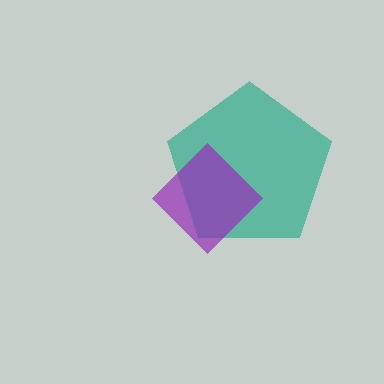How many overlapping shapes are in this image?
There are 2 overlapping shapes in the image.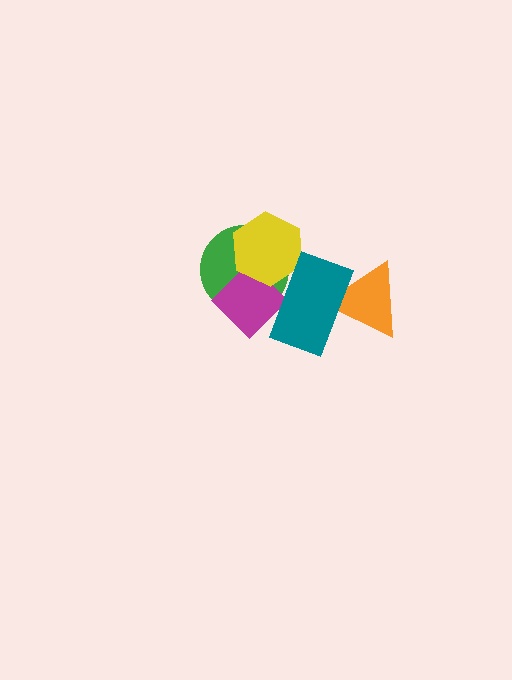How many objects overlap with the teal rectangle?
4 objects overlap with the teal rectangle.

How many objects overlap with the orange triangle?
1 object overlaps with the orange triangle.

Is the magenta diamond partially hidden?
Yes, it is partially covered by another shape.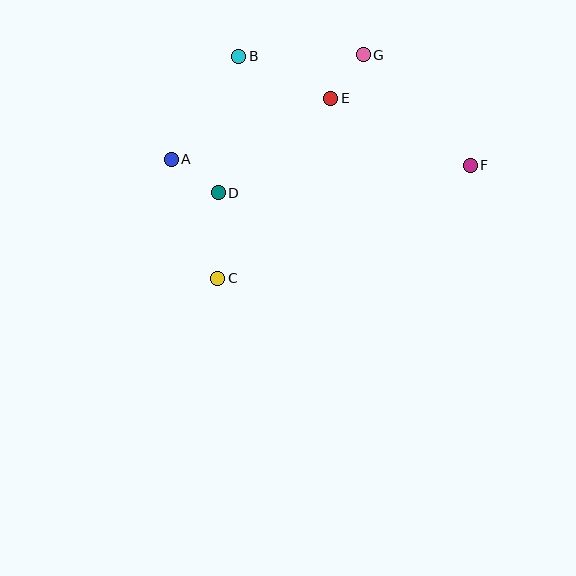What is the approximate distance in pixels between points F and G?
The distance between F and G is approximately 154 pixels.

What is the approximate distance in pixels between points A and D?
The distance between A and D is approximately 57 pixels.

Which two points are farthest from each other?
Points A and F are farthest from each other.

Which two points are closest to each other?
Points E and G are closest to each other.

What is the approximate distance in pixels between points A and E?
The distance between A and E is approximately 171 pixels.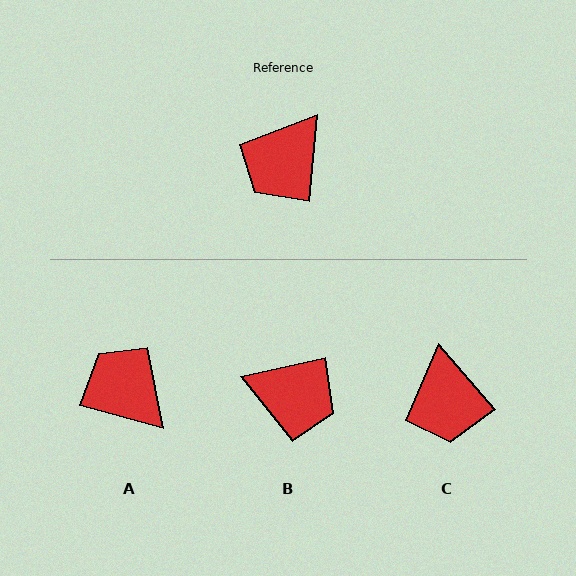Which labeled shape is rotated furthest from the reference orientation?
B, about 108 degrees away.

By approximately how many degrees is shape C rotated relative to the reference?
Approximately 46 degrees counter-clockwise.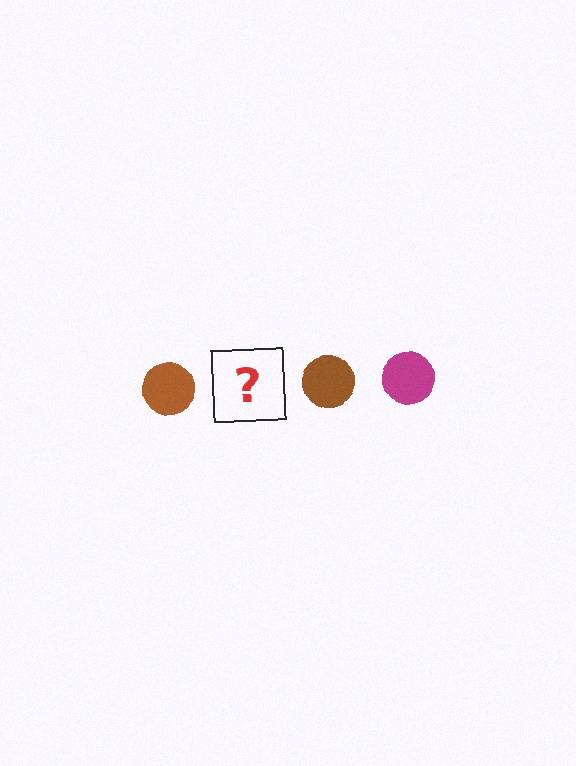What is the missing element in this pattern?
The missing element is a magenta circle.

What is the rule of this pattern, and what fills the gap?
The rule is that the pattern cycles through brown, magenta circles. The gap should be filled with a magenta circle.